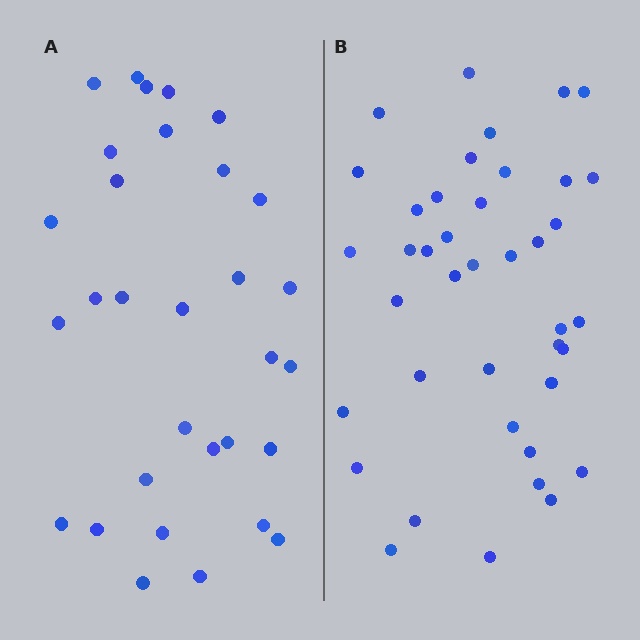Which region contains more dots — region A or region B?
Region B (the right region) has more dots.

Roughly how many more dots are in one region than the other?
Region B has roughly 8 or so more dots than region A.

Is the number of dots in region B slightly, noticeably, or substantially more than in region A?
Region B has noticeably more, but not dramatically so. The ratio is roughly 1.3 to 1.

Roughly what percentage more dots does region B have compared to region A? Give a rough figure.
About 30% more.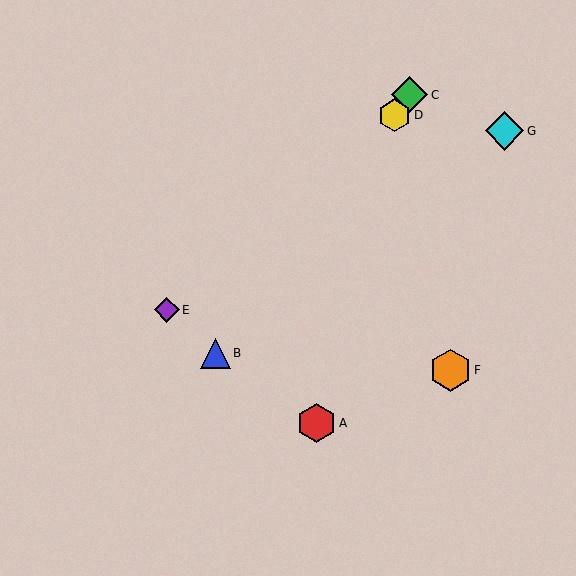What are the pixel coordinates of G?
Object G is at (505, 131).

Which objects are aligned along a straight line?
Objects B, C, D are aligned along a straight line.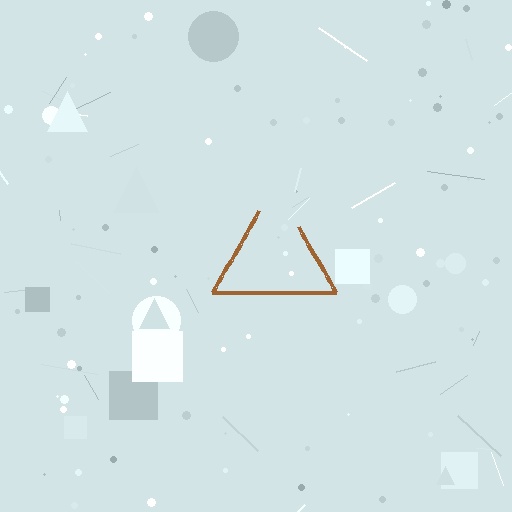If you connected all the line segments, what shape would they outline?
They would outline a triangle.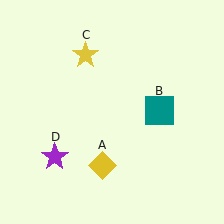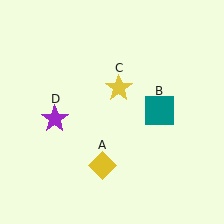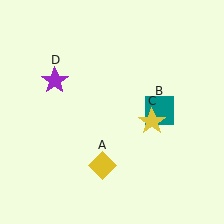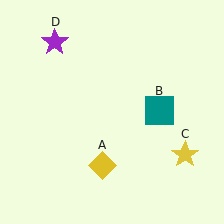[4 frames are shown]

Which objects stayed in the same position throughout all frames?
Yellow diamond (object A) and teal square (object B) remained stationary.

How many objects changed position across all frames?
2 objects changed position: yellow star (object C), purple star (object D).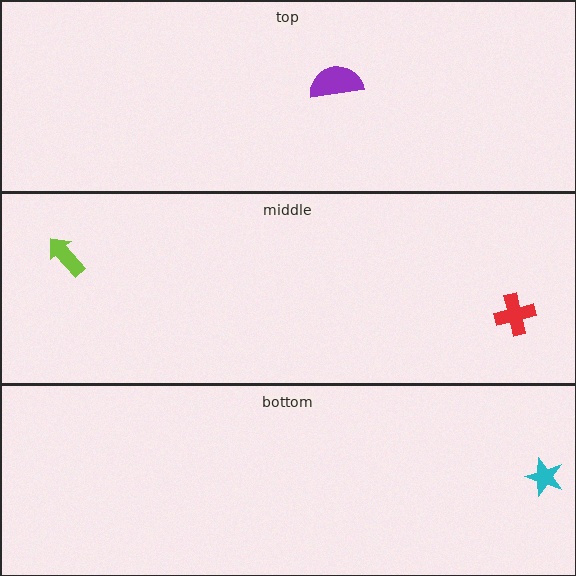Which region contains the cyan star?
The bottom region.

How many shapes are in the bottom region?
1.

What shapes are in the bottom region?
The cyan star.